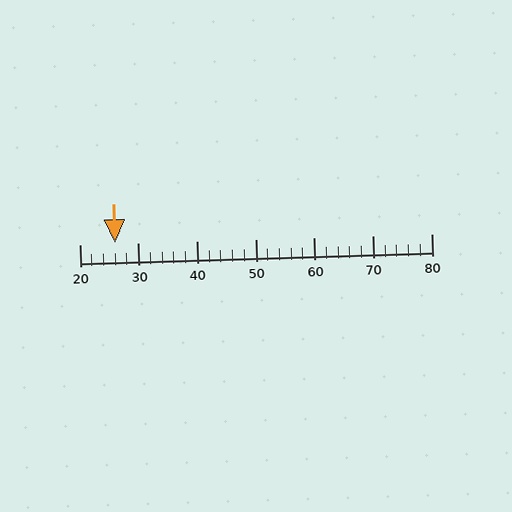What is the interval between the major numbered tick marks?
The major tick marks are spaced 10 units apart.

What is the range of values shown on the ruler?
The ruler shows values from 20 to 80.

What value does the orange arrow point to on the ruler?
The orange arrow points to approximately 26.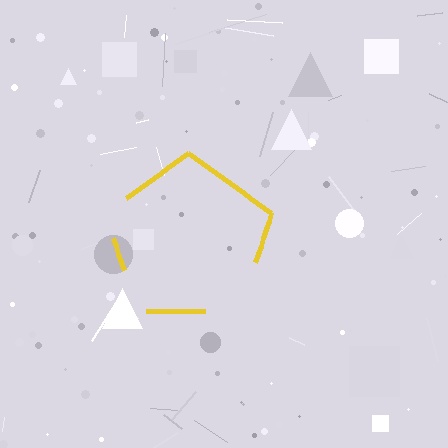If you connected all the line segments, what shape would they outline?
They would outline a pentagon.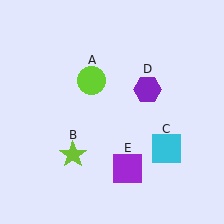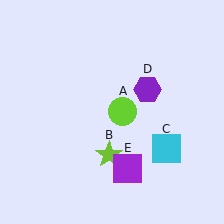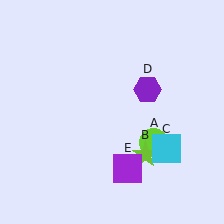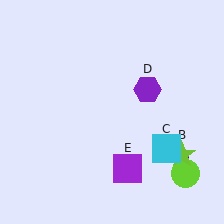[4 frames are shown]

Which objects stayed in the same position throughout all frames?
Cyan square (object C) and purple hexagon (object D) and purple square (object E) remained stationary.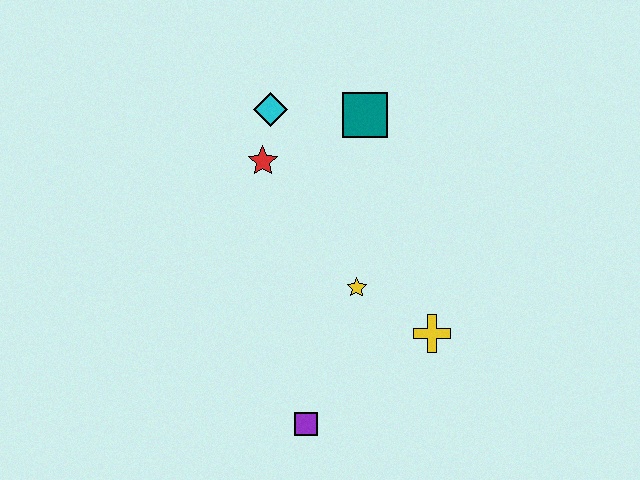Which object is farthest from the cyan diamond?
The purple square is farthest from the cyan diamond.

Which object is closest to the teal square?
The cyan diamond is closest to the teal square.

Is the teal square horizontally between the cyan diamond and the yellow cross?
Yes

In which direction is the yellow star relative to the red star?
The yellow star is below the red star.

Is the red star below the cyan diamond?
Yes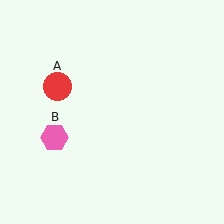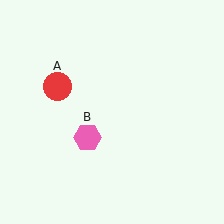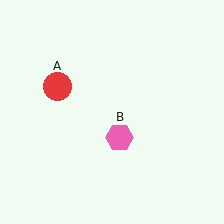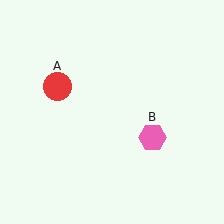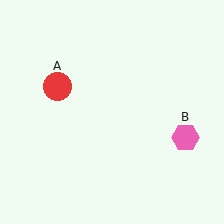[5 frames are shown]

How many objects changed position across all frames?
1 object changed position: pink hexagon (object B).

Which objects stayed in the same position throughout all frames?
Red circle (object A) remained stationary.